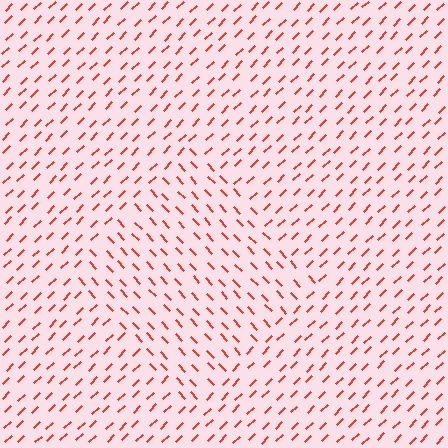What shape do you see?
I see a diamond.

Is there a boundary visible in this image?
Yes, there is a texture boundary formed by a change in line orientation.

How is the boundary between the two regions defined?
The boundary is defined purely by a change in line orientation (approximately 89 degrees difference). All lines are the same color and thickness.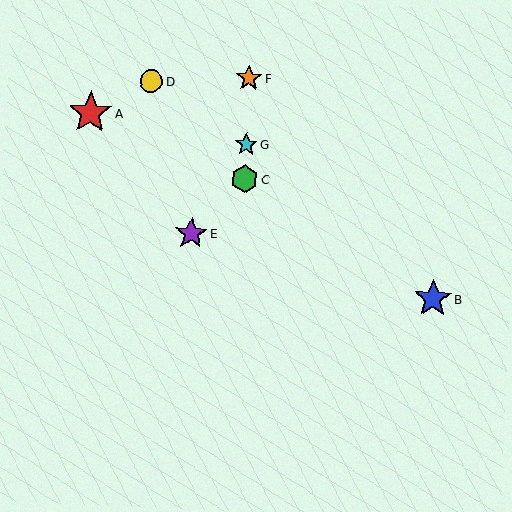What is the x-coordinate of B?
Object B is at x≈433.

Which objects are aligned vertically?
Objects C, F, G are aligned vertically.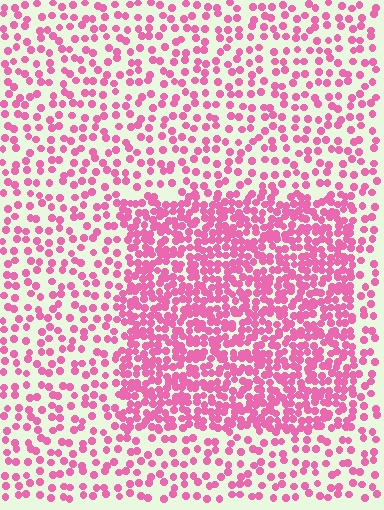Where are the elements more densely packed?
The elements are more densely packed inside the rectangle boundary.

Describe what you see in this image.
The image contains small pink elements arranged at two different densities. A rectangle-shaped region is visible where the elements are more densely packed than the surrounding area.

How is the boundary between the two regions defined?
The boundary is defined by a change in element density (approximately 2.3x ratio). All elements are the same color, size, and shape.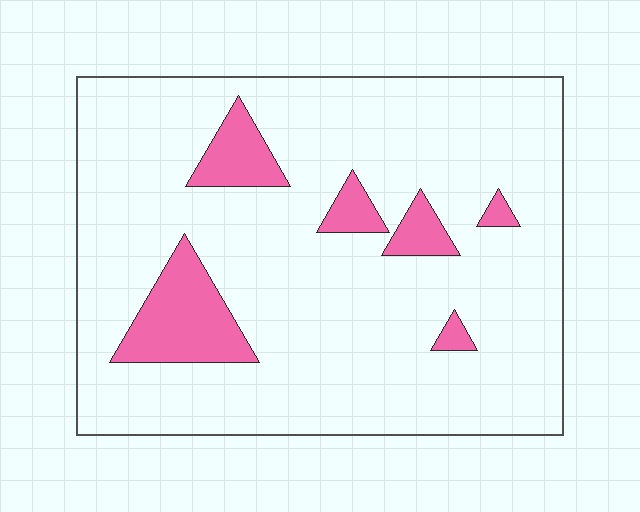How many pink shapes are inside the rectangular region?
6.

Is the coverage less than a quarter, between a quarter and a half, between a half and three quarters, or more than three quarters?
Less than a quarter.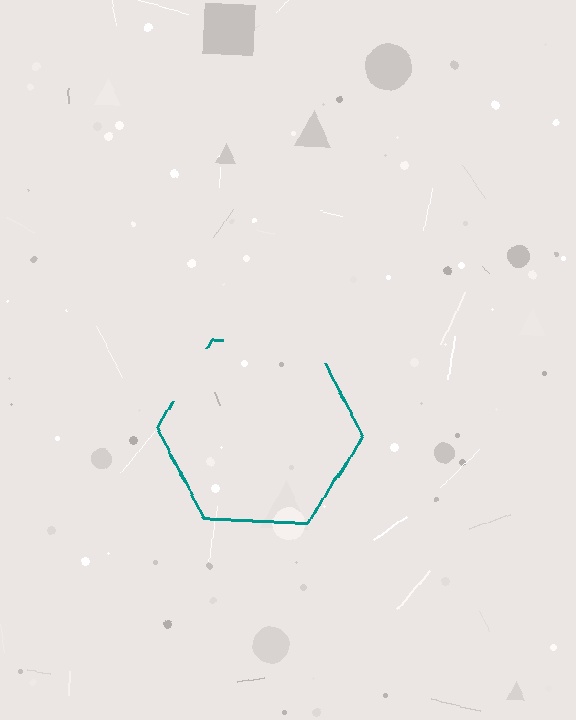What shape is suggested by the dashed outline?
The dashed outline suggests a hexagon.